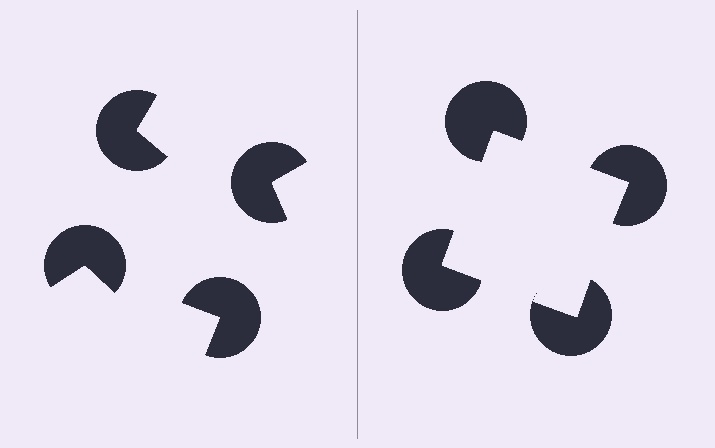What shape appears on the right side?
An illusory square.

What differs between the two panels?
The pac-man discs are positioned identically on both sides; only the wedge orientations differ. On the right they align to a square; on the left they are misaligned.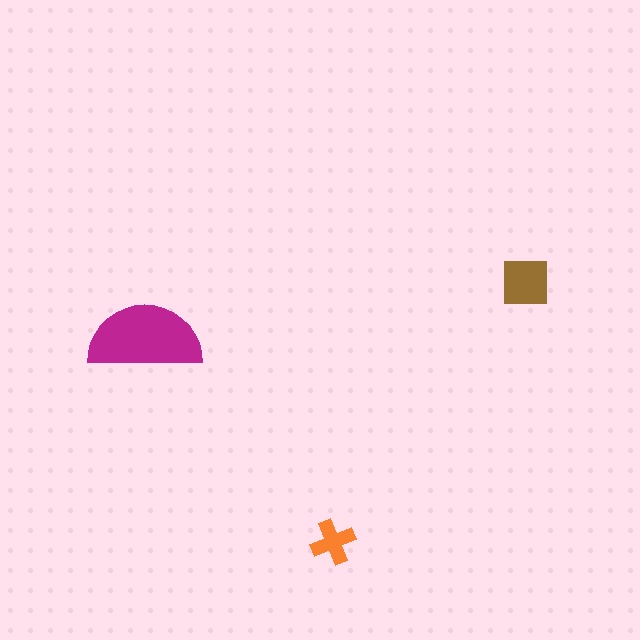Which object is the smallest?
The orange cross.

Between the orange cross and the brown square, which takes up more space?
The brown square.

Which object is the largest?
The magenta semicircle.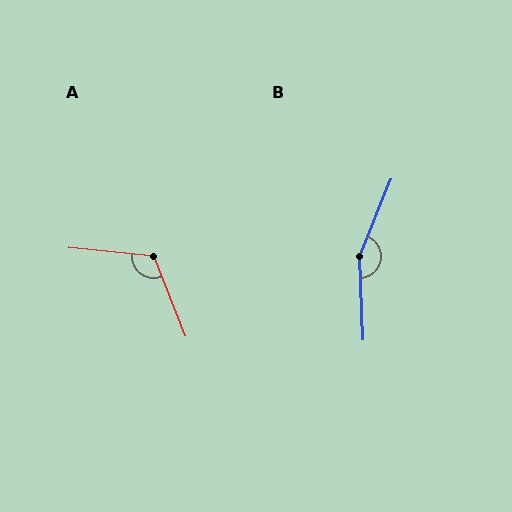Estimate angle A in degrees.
Approximately 117 degrees.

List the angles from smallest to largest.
A (117°), B (155°).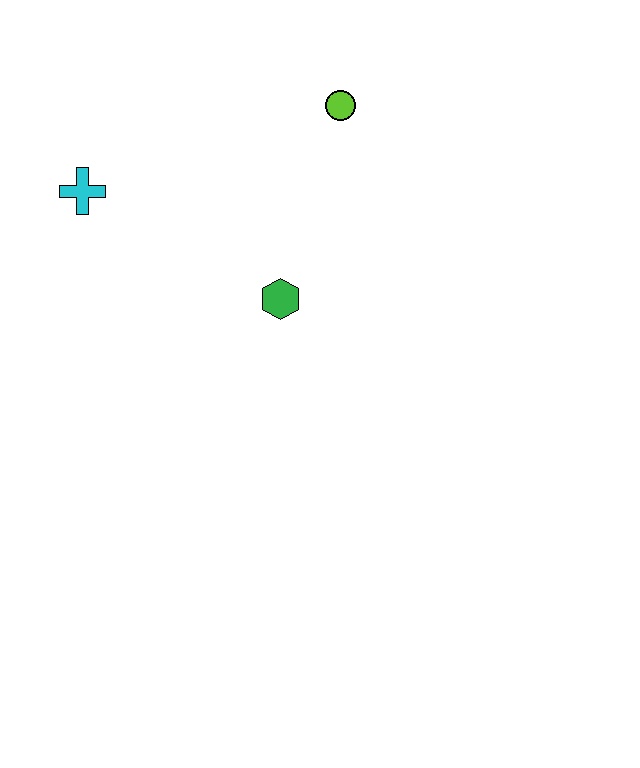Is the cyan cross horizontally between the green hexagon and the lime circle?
No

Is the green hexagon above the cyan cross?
No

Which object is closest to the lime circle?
The green hexagon is closest to the lime circle.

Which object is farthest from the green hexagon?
The cyan cross is farthest from the green hexagon.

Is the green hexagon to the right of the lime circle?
No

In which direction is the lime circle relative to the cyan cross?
The lime circle is to the right of the cyan cross.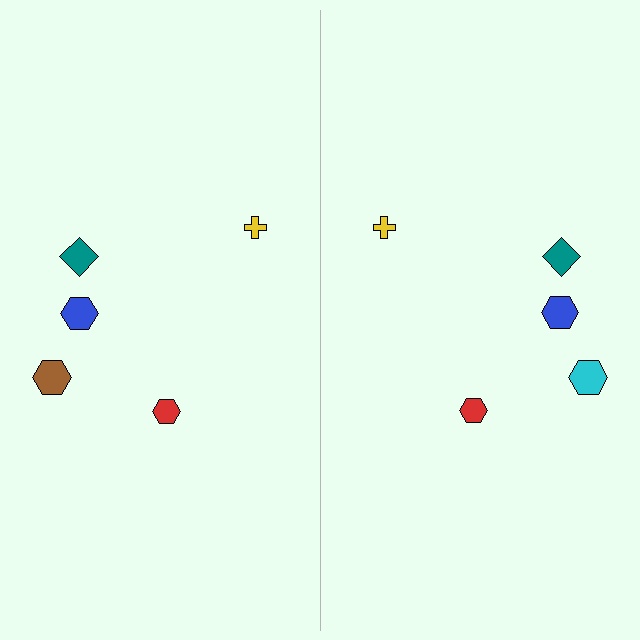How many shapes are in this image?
There are 10 shapes in this image.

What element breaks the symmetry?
The cyan hexagon on the right side breaks the symmetry — its mirror counterpart is brown.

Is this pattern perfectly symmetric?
No, the pattern is not perfectly symmetric. The cyan hexagon on the right side breaks the symmetry — its mirror counterpart is brown.